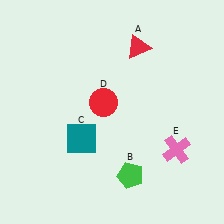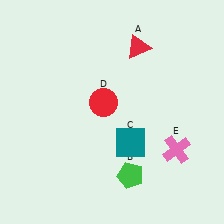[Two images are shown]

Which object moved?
The teal square (C) moved right.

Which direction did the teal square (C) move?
The teal square (C) moved right.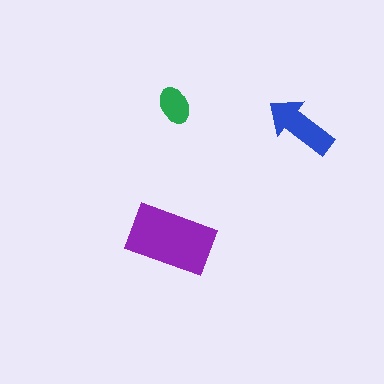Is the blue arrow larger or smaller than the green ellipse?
Larger.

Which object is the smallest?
The green ellipse.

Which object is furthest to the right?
The blue arrow is rightmost.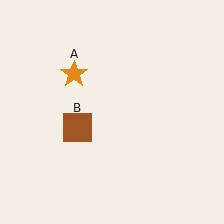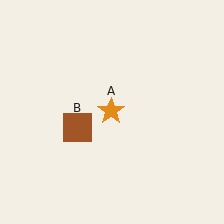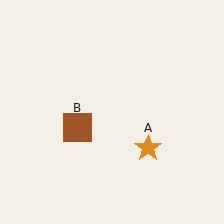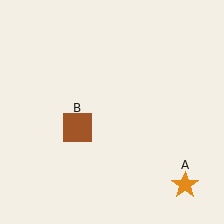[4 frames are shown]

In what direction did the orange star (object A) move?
The orange star (object A) moved down and to the right.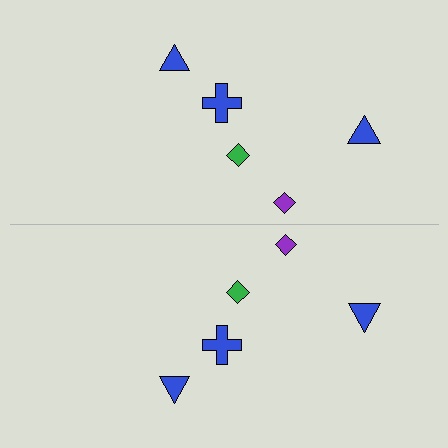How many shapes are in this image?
There are 10 shapes in this image.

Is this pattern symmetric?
Yes, this pattern has bilateral (reflection) symmetry.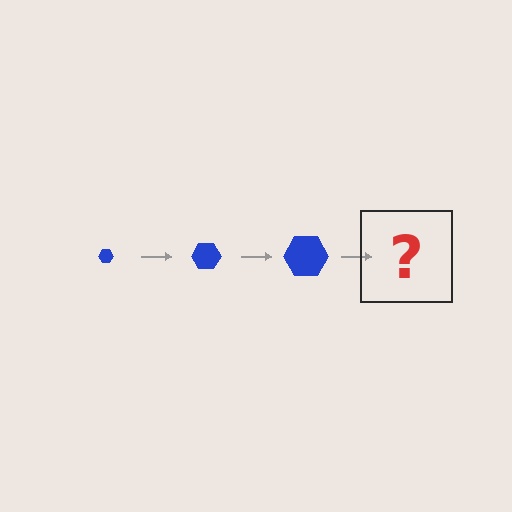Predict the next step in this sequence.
The next step is a blue hexagon, larger than the previous one.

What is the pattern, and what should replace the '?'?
The pattern is that the hexagon gets progressively larger each step. The '?' should be a blue hexagon, larger than the previous one.